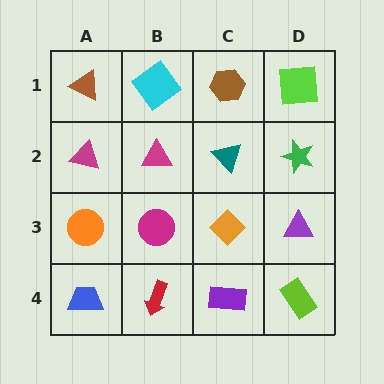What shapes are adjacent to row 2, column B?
A cyan diamond (row 1, column B), a magenta circle (row 3, column B), a magenta triangle (row 2, column A), a teal triangle (row 2, column C).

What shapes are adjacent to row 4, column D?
A purple triangle (row 3, column D), a purple rectangle (row 4, column C).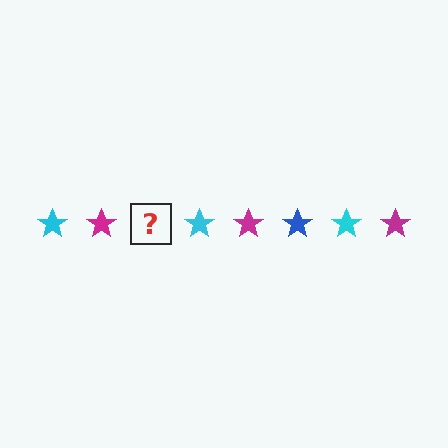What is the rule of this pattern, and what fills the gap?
The rule is that the pattern cycles through cyan, magenta, blue stars. The gap should be filled with a blue star.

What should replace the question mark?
The question mark should be replaced with a blue star.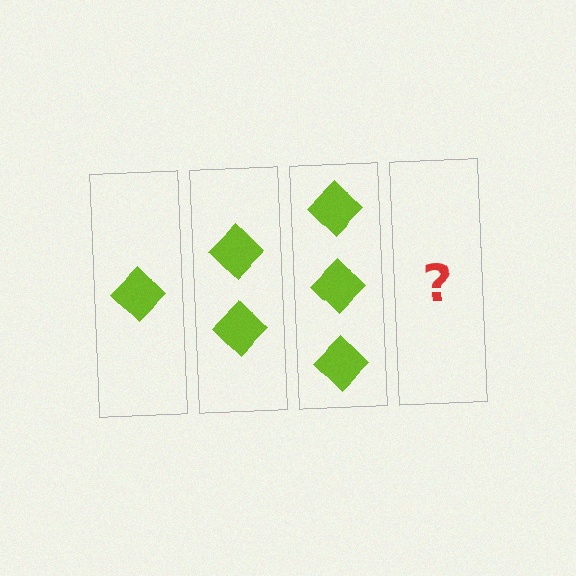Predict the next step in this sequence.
The next step is 4 diamonds.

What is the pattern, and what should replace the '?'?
The pattern is that each step adds one more diamond. The '?' should be 4 diamonds.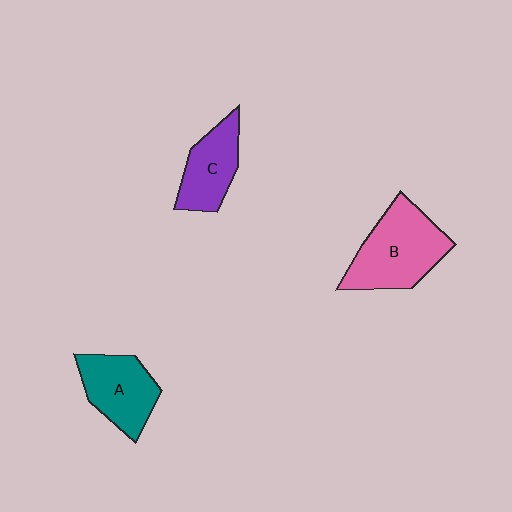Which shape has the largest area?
Shape B (pink).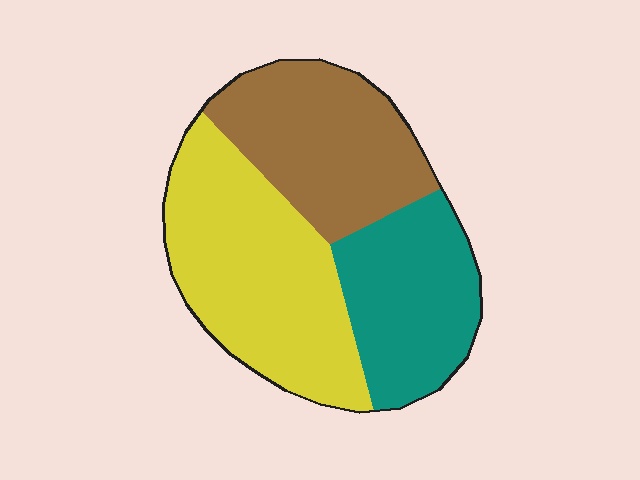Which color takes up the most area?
Yellow, at roughly 40%.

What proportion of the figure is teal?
Teal covers roughly 25% of the figure.